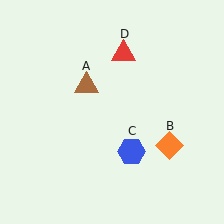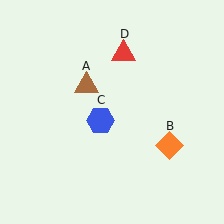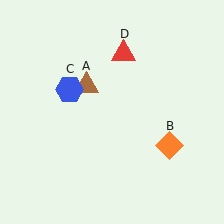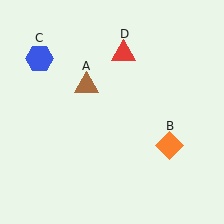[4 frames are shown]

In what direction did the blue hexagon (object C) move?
The blue hexagon (object C) moved up and to the left.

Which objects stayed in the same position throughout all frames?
Brown triangle (object A) and orange diamond (object B) and red triangle (object D) remained stationary.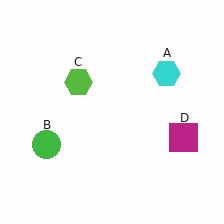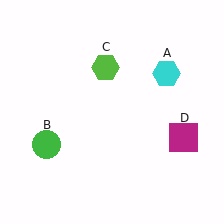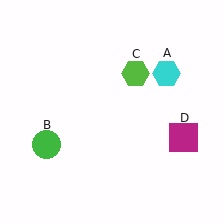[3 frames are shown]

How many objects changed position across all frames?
1 object changed position: lime hexagon (object C).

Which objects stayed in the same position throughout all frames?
Cyan hexagon (object A) and green circle (object B) and magenta square (object D) remained stationary.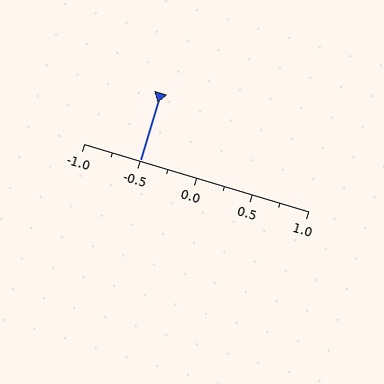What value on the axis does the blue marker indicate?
The marker indicates approximately -0.5.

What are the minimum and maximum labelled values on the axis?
The axis runs from -1.0 to 1.0.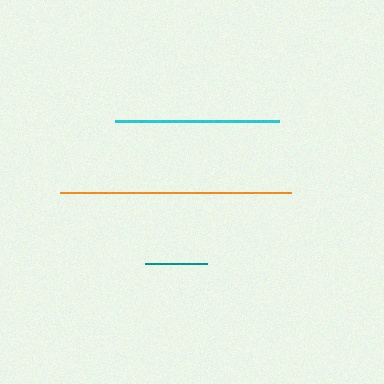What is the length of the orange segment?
The orange segment is approximately 231 pixels long.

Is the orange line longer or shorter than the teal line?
The orange line is longer than the teal line.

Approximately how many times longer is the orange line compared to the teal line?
The orange line is approximately 3.7 times the length of the teal line.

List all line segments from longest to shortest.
From longest to shortest: orange, cyan, teal.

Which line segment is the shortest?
The teal line is the shortest at approximately 62 pixels.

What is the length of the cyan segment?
The cyan segment is approximately 164 pixels long.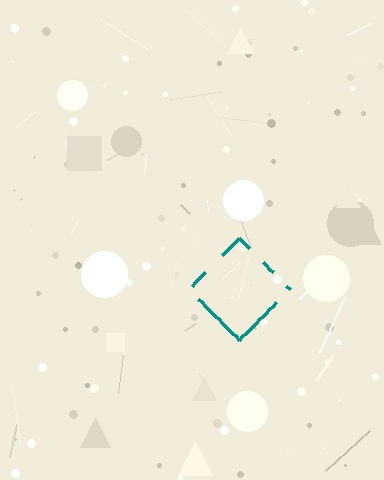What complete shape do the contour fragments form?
The contour fragments form a diamond.